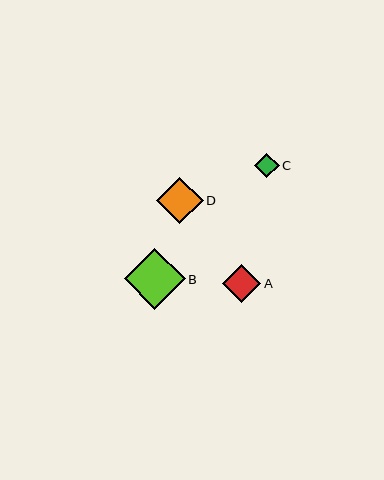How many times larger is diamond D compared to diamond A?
Diamond D is approximately 1.2 times the size of diamond A.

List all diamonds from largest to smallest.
From largest to smallest: B, D, A, C.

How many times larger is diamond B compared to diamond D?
Diamond B is approximately 1.3 times the size of diamond D.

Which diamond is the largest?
Diamond B is the largest with a size of approximately 61 pixels.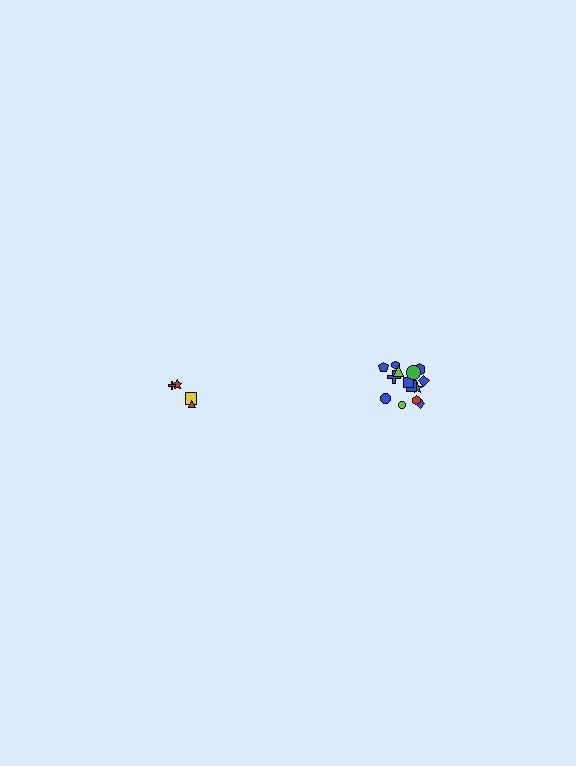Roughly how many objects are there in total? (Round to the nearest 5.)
Roughly 20 objects in total.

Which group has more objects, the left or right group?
The right group.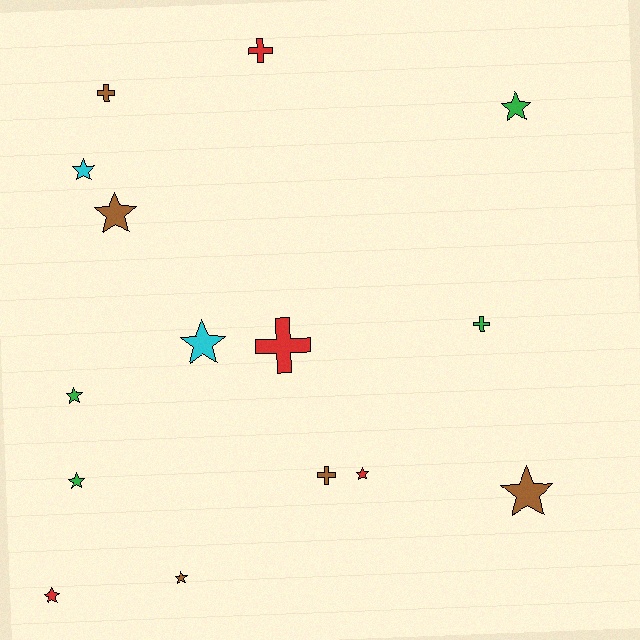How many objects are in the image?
There are 15 objects.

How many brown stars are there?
There are 3 brown stars.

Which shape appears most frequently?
Star, with 10 objects.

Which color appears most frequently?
Brown, with 5 objects.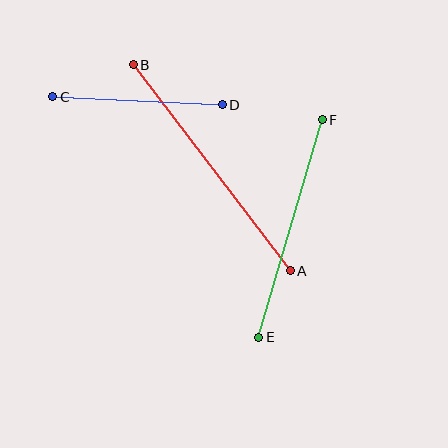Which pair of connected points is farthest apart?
Points A and B are farthest apart.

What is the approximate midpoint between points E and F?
The midpoint is at approximately (291, 229) pixels.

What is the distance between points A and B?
The distance is approximately 259 pixels.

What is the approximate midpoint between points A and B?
The midpoint is at approximately (212, 168) pixels.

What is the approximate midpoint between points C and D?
The midpoint is at approximately (138, 101) pixels.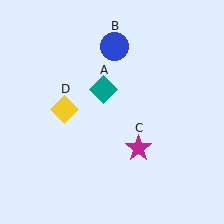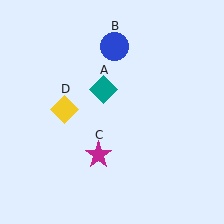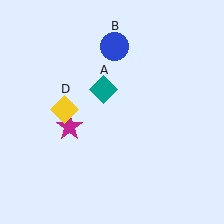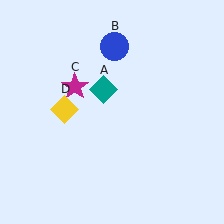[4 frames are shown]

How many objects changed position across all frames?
1 object changed position: magenta star (object C).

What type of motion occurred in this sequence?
The magenta star (object C) rotated clockwise around the center of the scene.